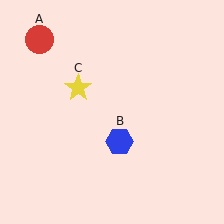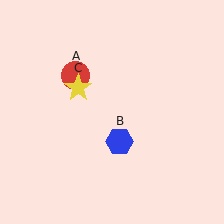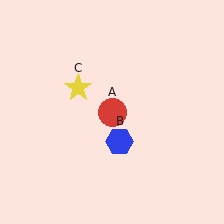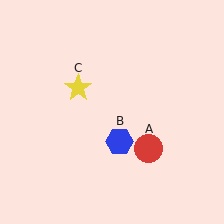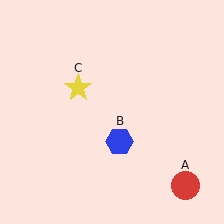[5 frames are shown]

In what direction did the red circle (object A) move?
The red circle (object A) moved down and to the right.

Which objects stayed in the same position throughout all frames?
Blue hexagon (object B) and yellow star (object C) remained stationary.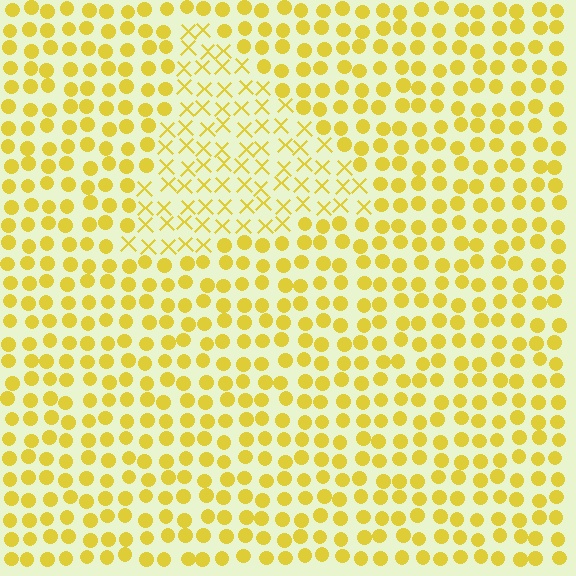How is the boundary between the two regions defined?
The boundary is defined by a change in element shape: X marks inside vs. circles outside. All elements share the same color and spacing.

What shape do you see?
I see a triangle.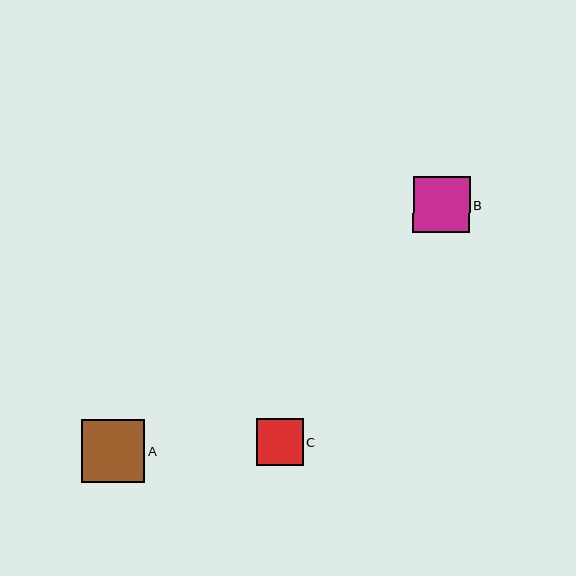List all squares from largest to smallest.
From largest to smallest: A, B, C.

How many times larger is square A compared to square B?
Square A is approximately 1.1 times the size of square B.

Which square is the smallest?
Square C is the smallest with a size of approximately 47 pixels.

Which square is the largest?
Square A is the largest with a size of approximately 63 pixels.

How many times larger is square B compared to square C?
Square B is approximately 1.2 times the size of square C.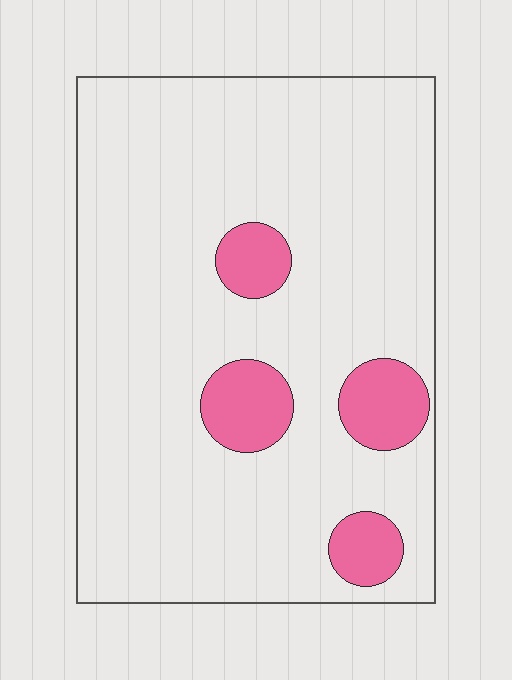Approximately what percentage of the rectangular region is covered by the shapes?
Approximately 10%.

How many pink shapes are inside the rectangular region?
4.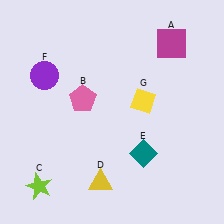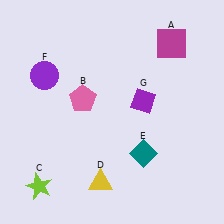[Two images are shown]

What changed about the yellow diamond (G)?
In Image 1, G is yellow. In Image 2, it changed to purple.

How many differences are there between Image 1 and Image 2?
There is 1 difference between the two images.